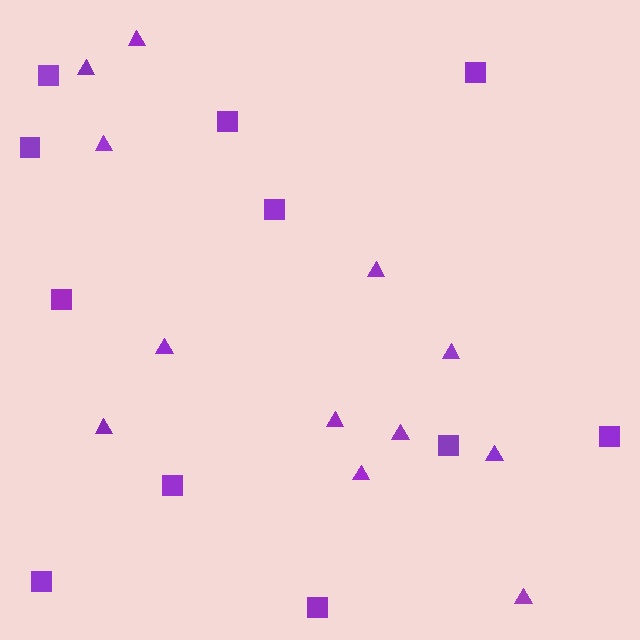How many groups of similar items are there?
There are 2 groups: one group of squares (11) and one group of triangles (12).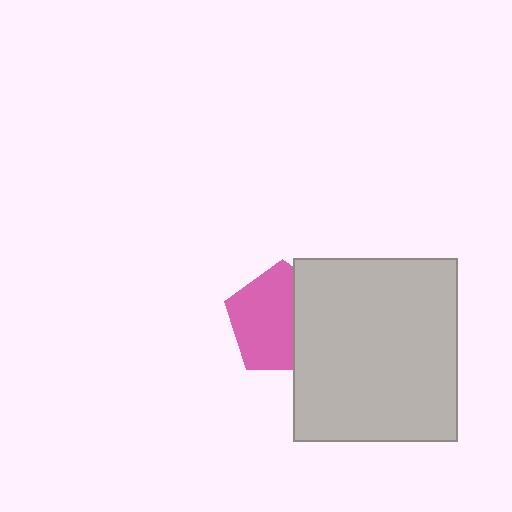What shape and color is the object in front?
The object in front is a light gray rectangle.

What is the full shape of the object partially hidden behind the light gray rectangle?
The partially hidden object is a pink pentagon.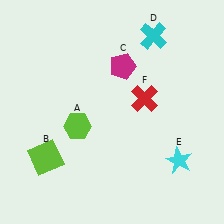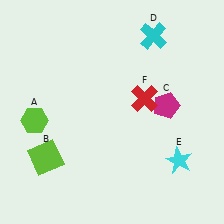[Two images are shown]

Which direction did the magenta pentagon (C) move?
The magenta pentagon (C) moved right.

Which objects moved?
The objects that moved are: the lime hexagon (A), the magenta pentagon (C).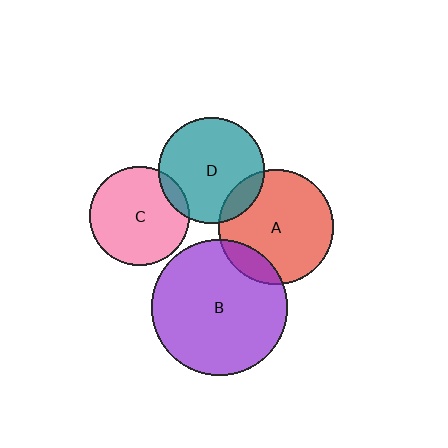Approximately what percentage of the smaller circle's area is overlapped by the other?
Approximately 15%.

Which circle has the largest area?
Circle B (purple).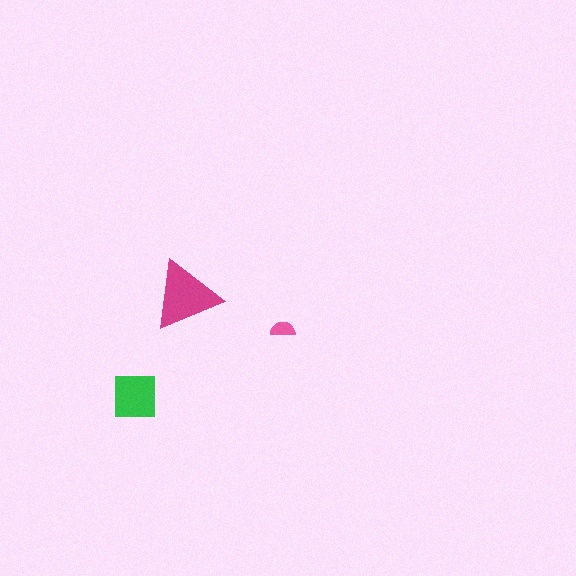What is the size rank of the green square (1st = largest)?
2nd.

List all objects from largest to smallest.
The magenta triangle, the green square, the pink semicircle.